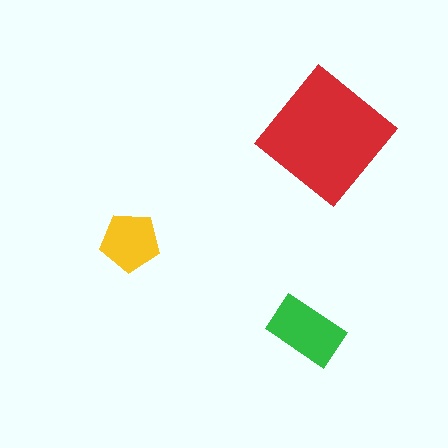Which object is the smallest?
The yellow pentagon.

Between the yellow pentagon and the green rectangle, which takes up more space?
The green rectangle.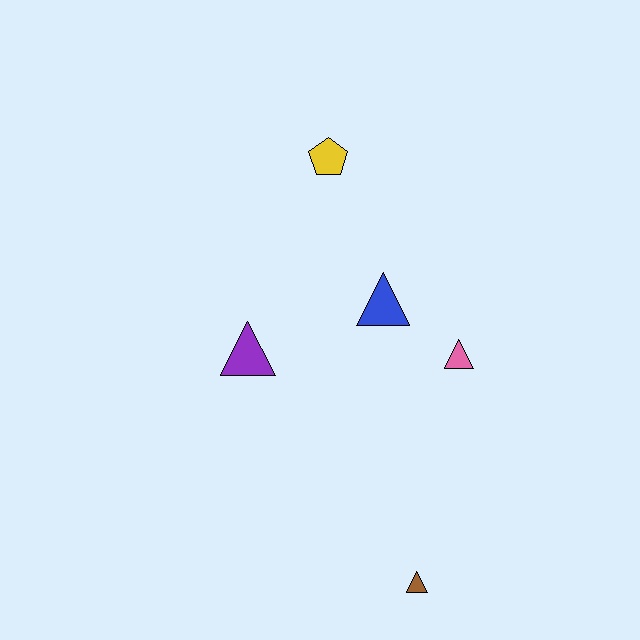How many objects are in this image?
There are 5 objects.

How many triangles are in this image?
There are 4 triangles.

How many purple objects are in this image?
There is 1 purple object.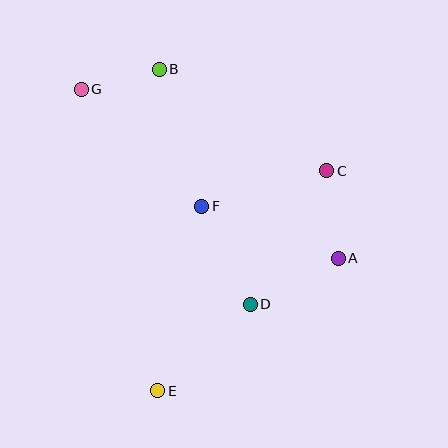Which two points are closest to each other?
Points B and G are closest to each other.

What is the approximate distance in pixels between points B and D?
The distance between B and D is approximately 252 pixels.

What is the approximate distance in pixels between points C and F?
The distance between C and F is approximately 130 pixels.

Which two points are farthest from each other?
Points B and E are farthest from each other.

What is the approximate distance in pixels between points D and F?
The distance between D and F is approximately 109 pixels.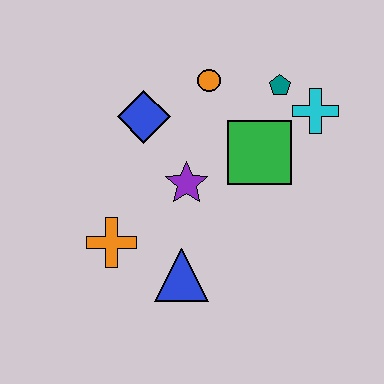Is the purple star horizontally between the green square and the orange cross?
Yes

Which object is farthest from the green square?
The orange cross is farthest from the green square.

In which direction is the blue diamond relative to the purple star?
The blue diamond is above the purple star.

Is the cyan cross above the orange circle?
No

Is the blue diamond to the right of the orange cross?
Yes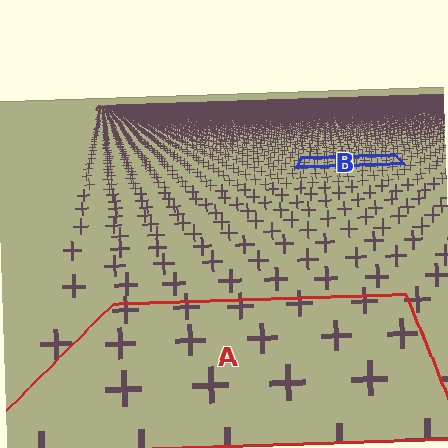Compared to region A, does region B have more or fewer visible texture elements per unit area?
Region B has more texture elements per unit area — they are packed more densely because it is farther away.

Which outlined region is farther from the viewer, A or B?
Region B is farther from the viewer — the texture elements inside it appear smaller and more densely packed.